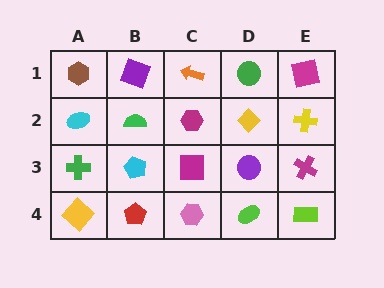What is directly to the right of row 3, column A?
A cyan pentagon.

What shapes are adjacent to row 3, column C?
A magenta hexagon (row 2, column C), a pink hexagon (row 4, column C), a cyan pentagon (row 3, column B), a purple circle (row 3, column D).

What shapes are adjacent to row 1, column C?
A magenta hexagon (row 2, column C), a purple square (row 1, column B), a green circle (row 1, column D).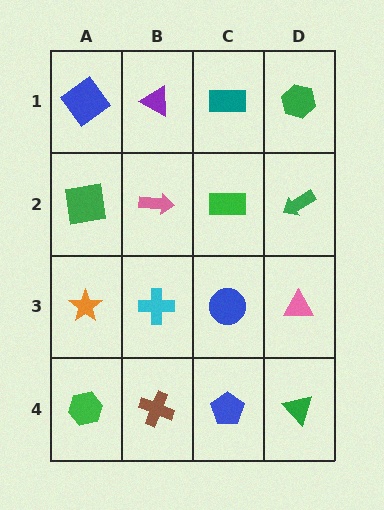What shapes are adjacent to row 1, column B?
A pink arrow (row 2, column B), a blue diamond (row 1, column A), a teal rectangle (row 1, column C).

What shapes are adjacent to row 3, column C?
A green rectangle (row 2, column C), a blue pentagon (row 4, column C), a cyan cross (row 3, column B), a pink triangle (row 3, column D).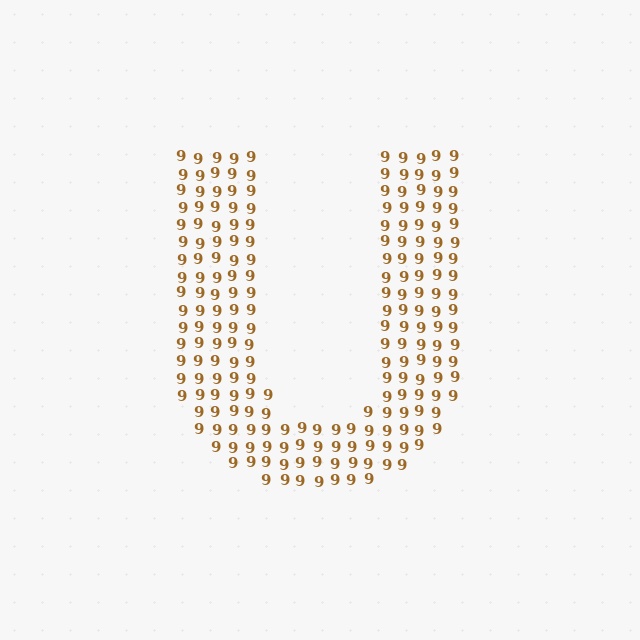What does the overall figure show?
The overall figure shows the letter U.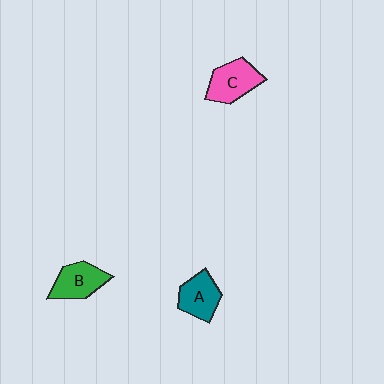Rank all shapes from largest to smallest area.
From largest to smallest: C (pink), B (green), A (teal).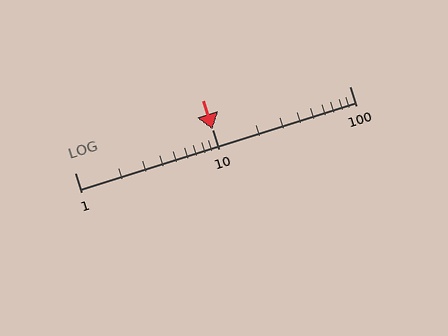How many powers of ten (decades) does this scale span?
The scale spans 2 decades, from 1 to 100.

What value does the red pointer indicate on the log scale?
The pointer indicates approximately 10.